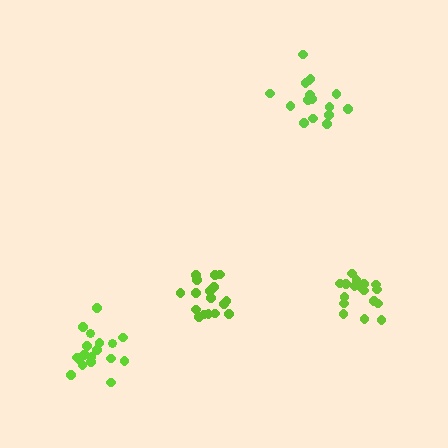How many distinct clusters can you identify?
There are 4 distinct clusters.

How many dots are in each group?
Group 1: 16 dots, Group 2: 19 dots, Group 3: 19 dots, Group 4: 17 dots (71 total).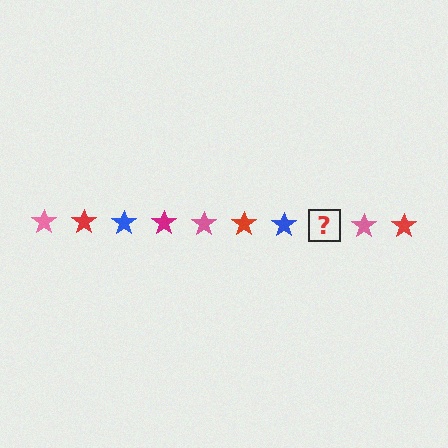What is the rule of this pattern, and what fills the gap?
The rule is that the pattern cycles through pink, red, blue, magenta stars. The gap should be filled with a magenta star.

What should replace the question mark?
The question mark should be replaced with a magenta star.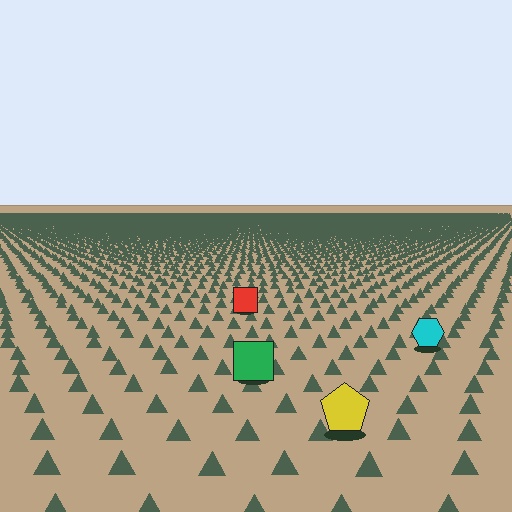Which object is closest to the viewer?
The yellow pentagon is closest. The texture marks near it are larger and more spread out.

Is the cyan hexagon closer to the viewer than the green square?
No. The green square is closer — you can tell from the texture gradient: the ground texture is coarser near it.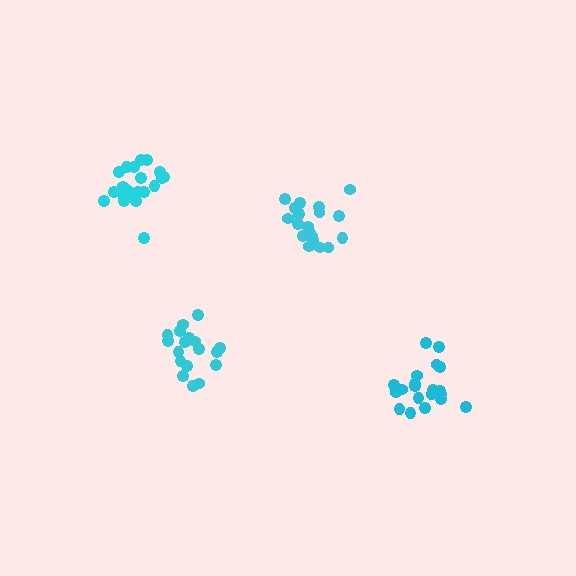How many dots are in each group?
Group 1: 19 dots, Group 2: 20 dots, Group 3: 21 dots, Group 4: 18 dots (78 total).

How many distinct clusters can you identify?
There are 4 distinct clusters.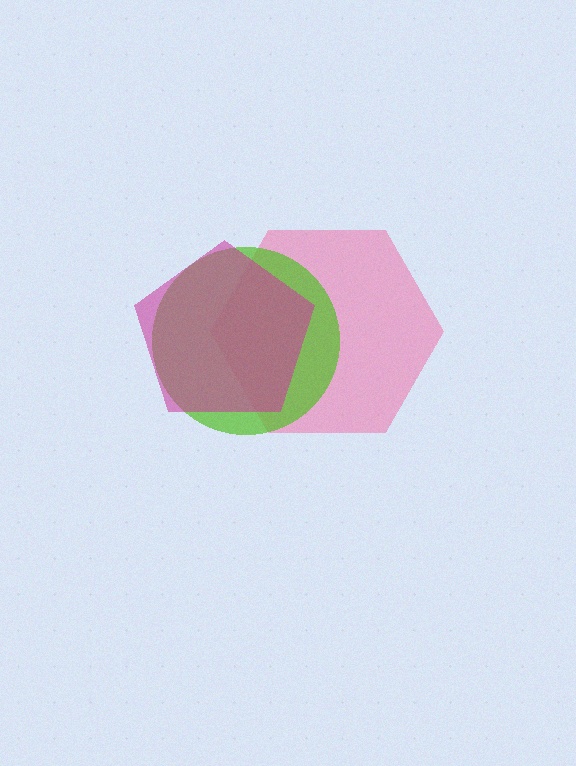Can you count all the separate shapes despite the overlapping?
Yes, there are 3 separate shapes.